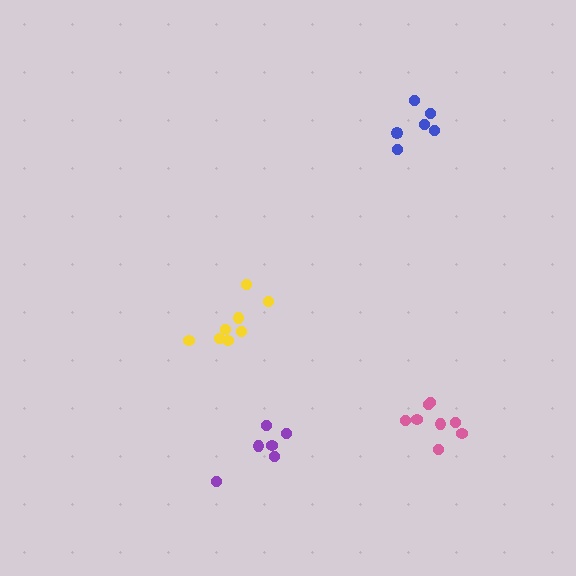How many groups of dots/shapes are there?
There are 4 groups.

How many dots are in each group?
Group 1: 6 dots, Group 2: 8 dots, Group 3: 6 dots, Group 4: 8 dots (28 total).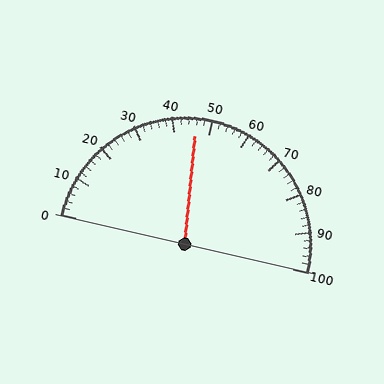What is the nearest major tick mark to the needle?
The nearest major tick mark is 50.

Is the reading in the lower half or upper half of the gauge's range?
The reading is in the lower half of the range (0 to 100).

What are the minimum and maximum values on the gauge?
The gauge ranges from 0 to 100.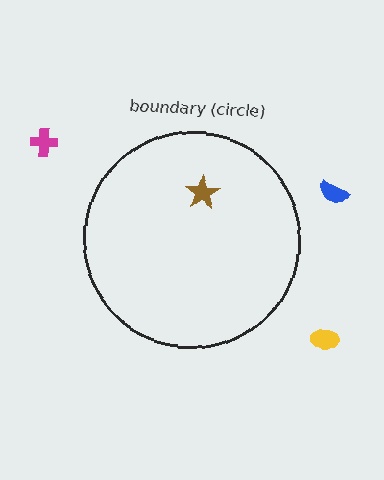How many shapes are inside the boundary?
1 inside, 3 outside.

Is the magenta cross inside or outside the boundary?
Outside.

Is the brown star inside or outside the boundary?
Inside.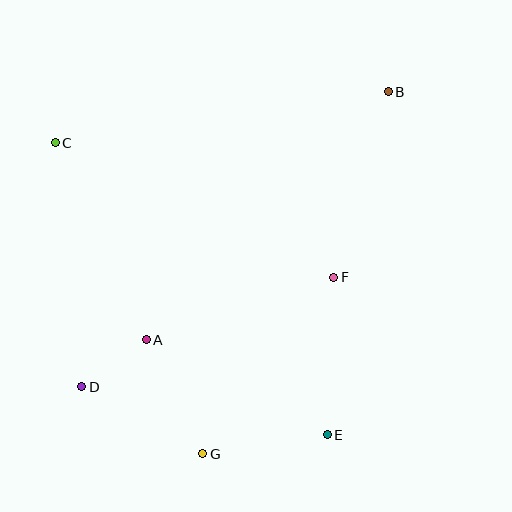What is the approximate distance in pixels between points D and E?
The distance between D and E is approximately 250 pixels.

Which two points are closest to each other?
Points A and D are closest to each other.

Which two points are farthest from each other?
Points B and D are farthest from each other.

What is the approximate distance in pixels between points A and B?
The distance between A and B is approximately 346 pixels.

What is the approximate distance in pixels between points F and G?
The distance between F and G is approximately 220 pixels.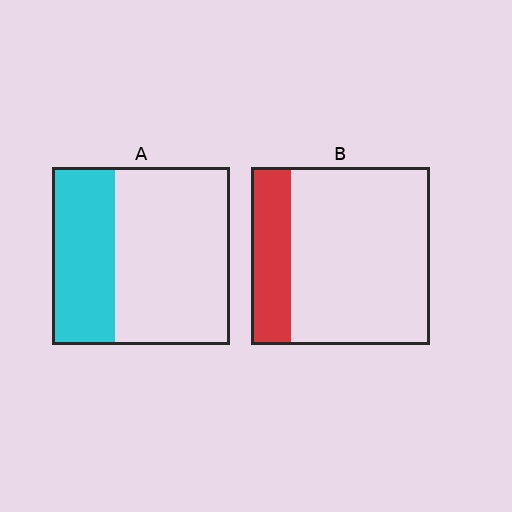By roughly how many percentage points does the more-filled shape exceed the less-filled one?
By roughly 15 percentage points (A over B).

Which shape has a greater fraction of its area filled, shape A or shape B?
Shape A.